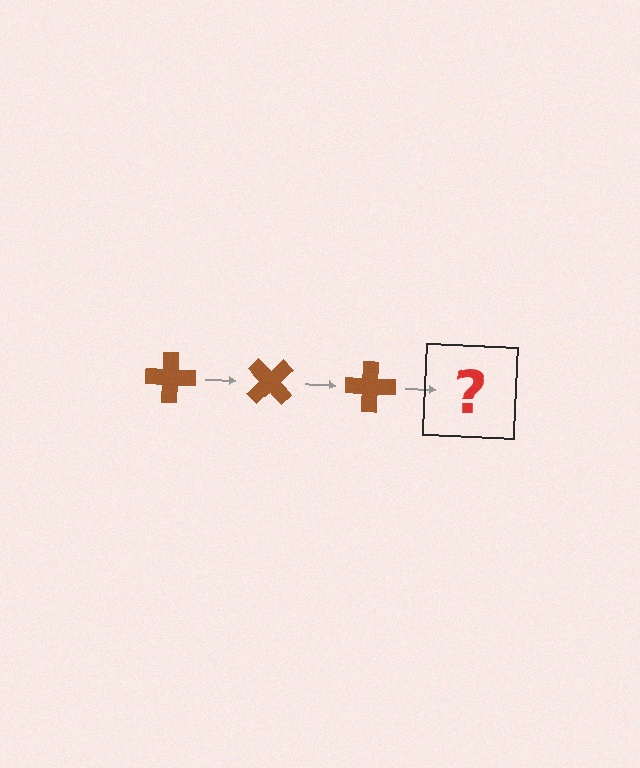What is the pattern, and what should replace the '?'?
The pattern is that the cross rotates 45 degrees each step. The '?' should be a brown cross rotated 135 degrees.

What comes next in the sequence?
The next element should be a brown cross rotated 135 degrees.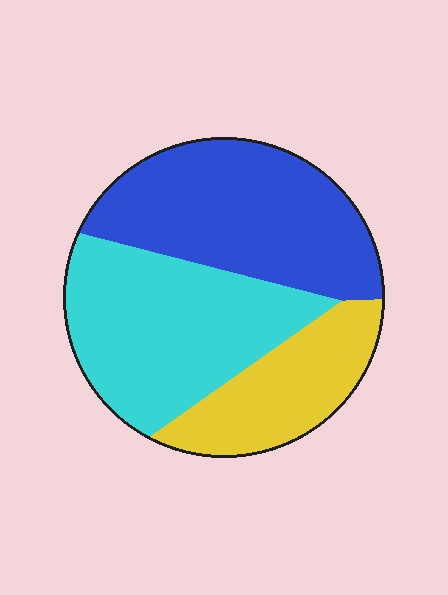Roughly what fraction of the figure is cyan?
Cyan covers around 40% of the figure.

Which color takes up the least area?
Yellow, at roughly 20%.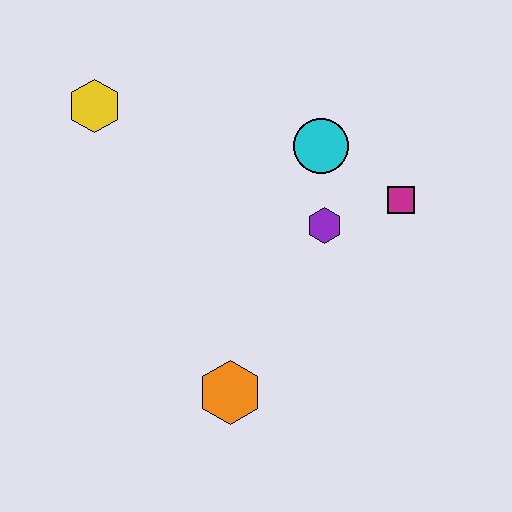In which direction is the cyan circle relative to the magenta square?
The cyan circle is to the left of the magenta square.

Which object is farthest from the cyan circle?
The orange hexagon is farthest from the cyan circle.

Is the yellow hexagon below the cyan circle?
No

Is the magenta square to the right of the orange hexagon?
Yes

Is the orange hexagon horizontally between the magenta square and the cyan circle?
No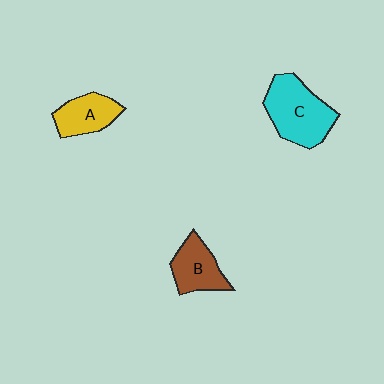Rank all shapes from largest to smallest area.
From largest to smallest: C (cyan), B (brown), A (yellow).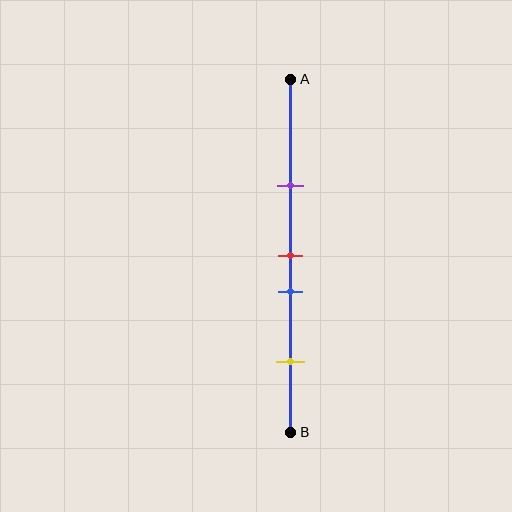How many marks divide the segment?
There are 4 marks dividing the segment.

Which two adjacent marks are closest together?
The red and blue marks are the closest adjacent pair.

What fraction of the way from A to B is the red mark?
The red mark is approximately 50% (0.5) of the way from A to B.